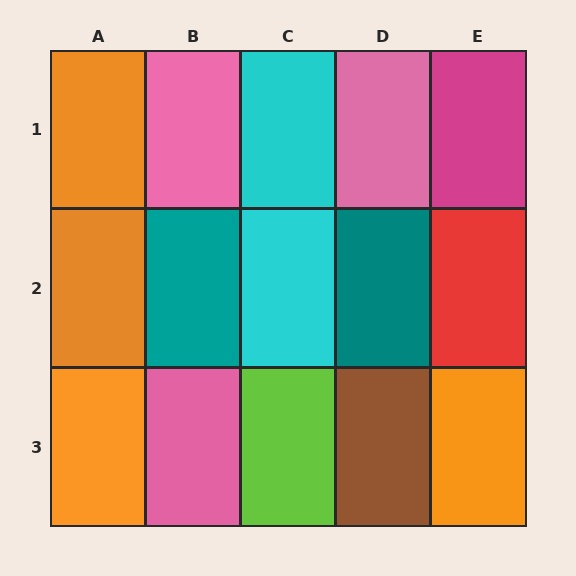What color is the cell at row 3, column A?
Orange.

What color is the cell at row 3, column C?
Lime.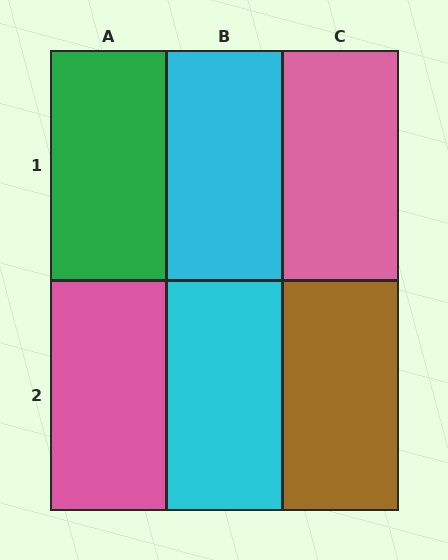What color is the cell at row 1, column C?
Pink.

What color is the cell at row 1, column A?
Green.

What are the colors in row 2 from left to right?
Pink, cyan, brown.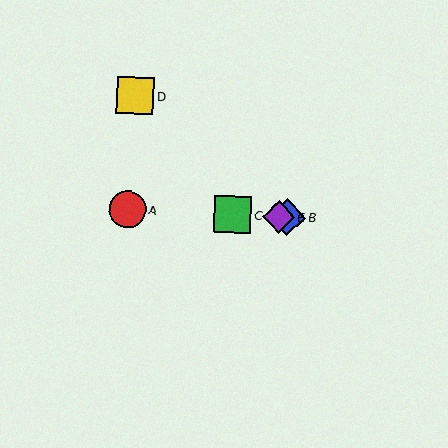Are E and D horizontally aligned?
No, E is at y≈217 and D is at y≈95.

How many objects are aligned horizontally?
4 objects (A, B, C, E) are aligned horizontally.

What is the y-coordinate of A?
Object A is at y≈209.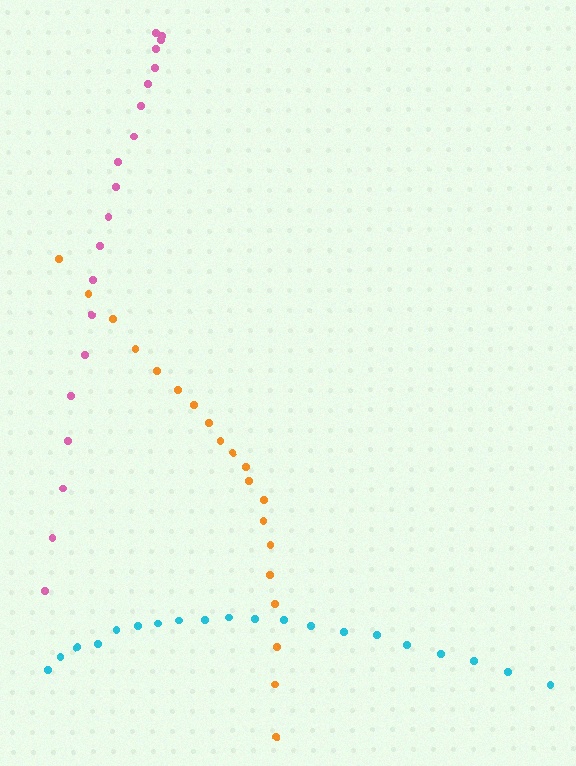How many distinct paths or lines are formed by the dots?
There are 3 distinct paths.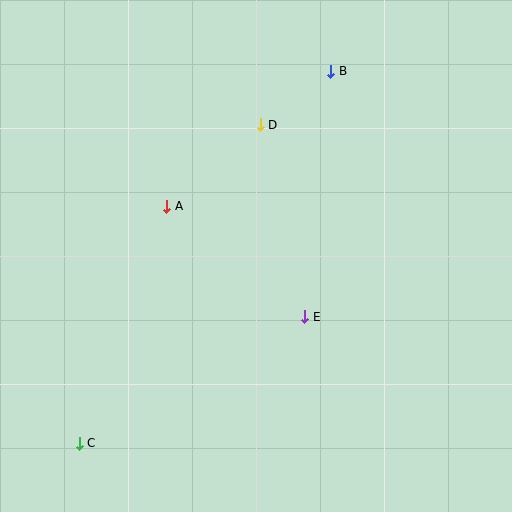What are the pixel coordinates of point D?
Point D is at (260, 125).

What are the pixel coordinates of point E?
Point E is at (305, 317).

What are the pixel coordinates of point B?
Point B is at (331, 71).